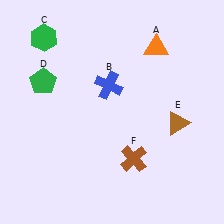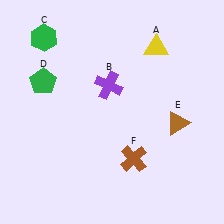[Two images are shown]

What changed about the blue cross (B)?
In Image 1, B is blue. In Image 2, it changed to purple.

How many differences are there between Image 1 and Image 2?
There are 2 differences between the two images.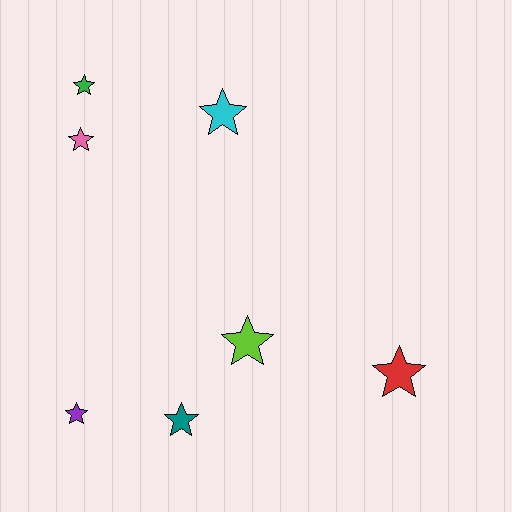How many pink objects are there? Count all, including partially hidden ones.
There is 1 pink object.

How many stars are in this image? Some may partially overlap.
There are 7 stars.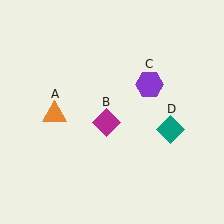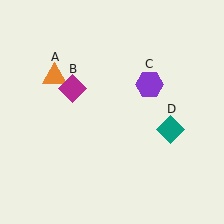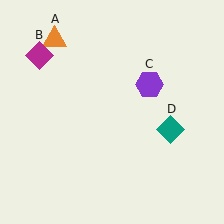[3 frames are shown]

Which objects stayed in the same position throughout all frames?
Purple hexagon (object C) and teal diamond (object D) remained stationary.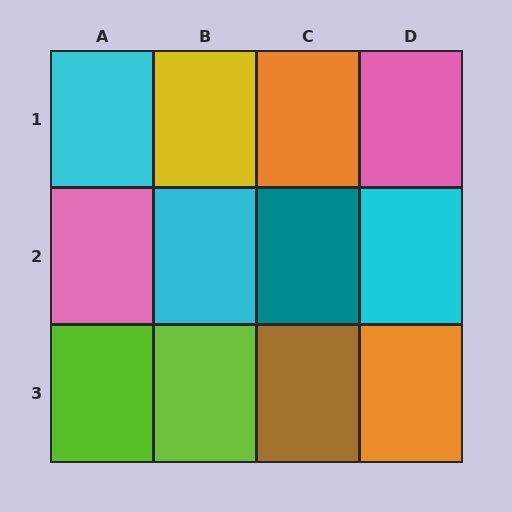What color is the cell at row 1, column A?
Cyan.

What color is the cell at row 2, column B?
Cyan.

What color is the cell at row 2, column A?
Pink.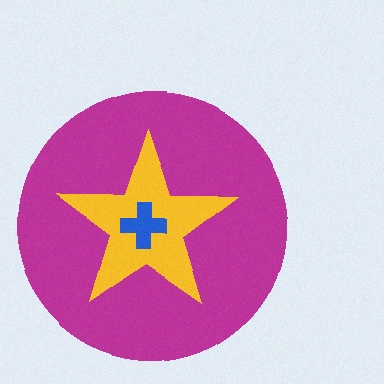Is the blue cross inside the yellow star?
Yes.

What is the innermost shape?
The blue cross.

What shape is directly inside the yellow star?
The blue cross.